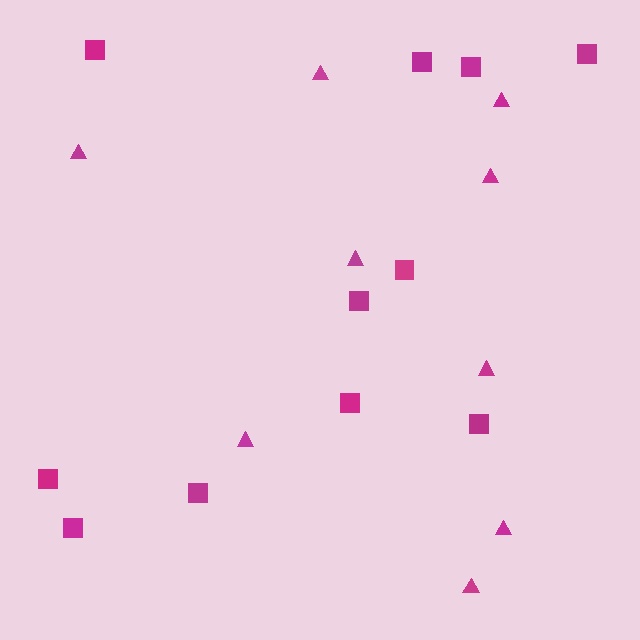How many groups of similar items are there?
There are 2 groups: one group of triangles (9) and one group of squares (11).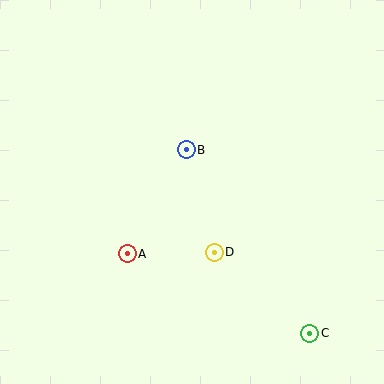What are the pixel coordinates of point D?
Point D is at (214, 252).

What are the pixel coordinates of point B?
Point B is at (186, 150).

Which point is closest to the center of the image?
Point B at (186, 150) is closest to the center.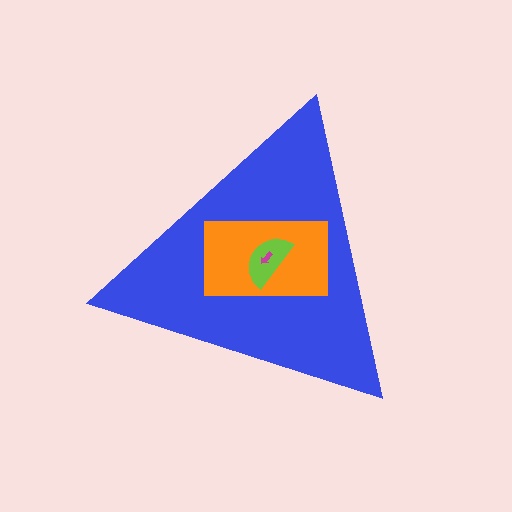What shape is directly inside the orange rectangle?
The lime semicircle.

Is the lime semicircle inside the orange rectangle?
Yes.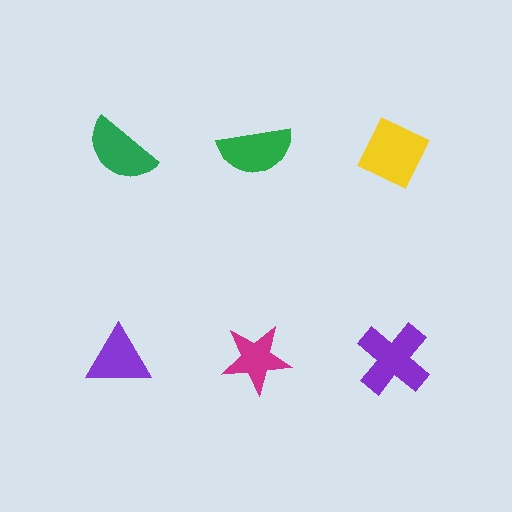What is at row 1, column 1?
A green semicircle.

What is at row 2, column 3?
A purple cross.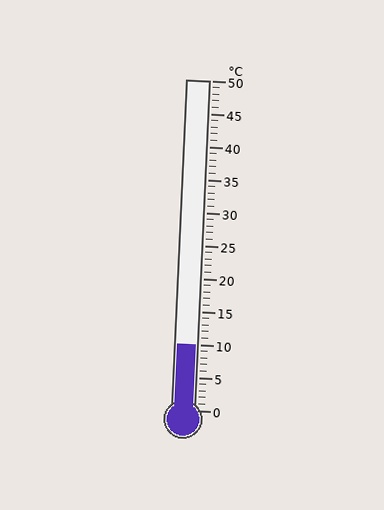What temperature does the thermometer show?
The thermometer shows approximately 10°C.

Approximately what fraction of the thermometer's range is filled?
The thermometer is filled to approximately 20% of its range.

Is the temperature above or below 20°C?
The temperature is below 20°C.